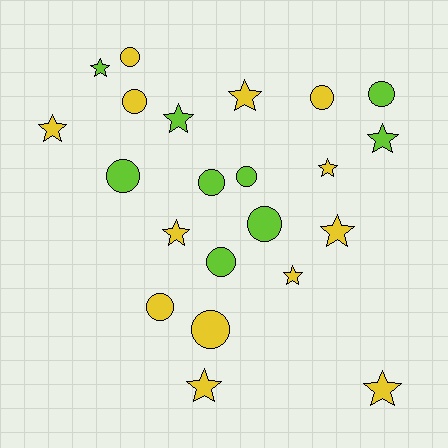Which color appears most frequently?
Yellow, with 13 objects.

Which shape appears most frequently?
Circle, with 11 objects.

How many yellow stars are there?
There are 8 yellow stars.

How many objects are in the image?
There are 22 objects.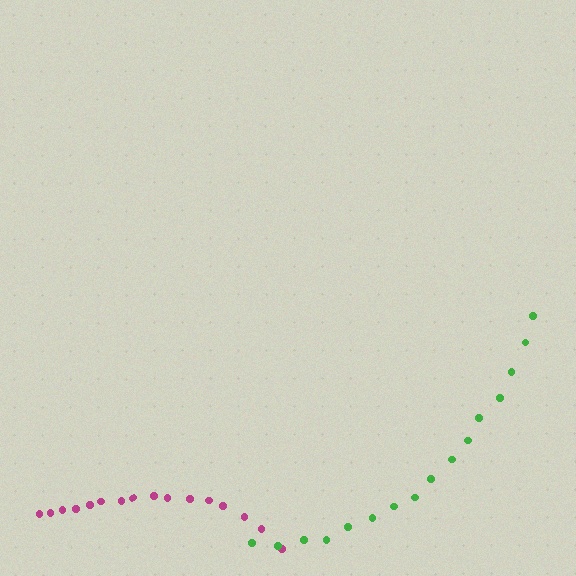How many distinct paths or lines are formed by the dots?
There are 2 distinct paths.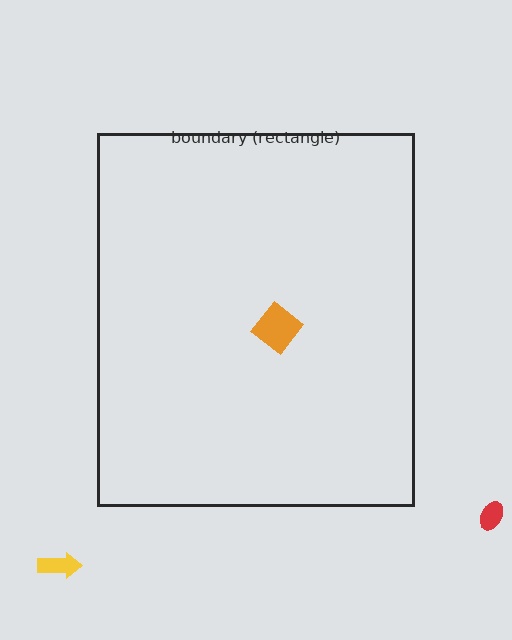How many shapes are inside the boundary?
1 inside, 2 outside.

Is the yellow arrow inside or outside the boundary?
Outside.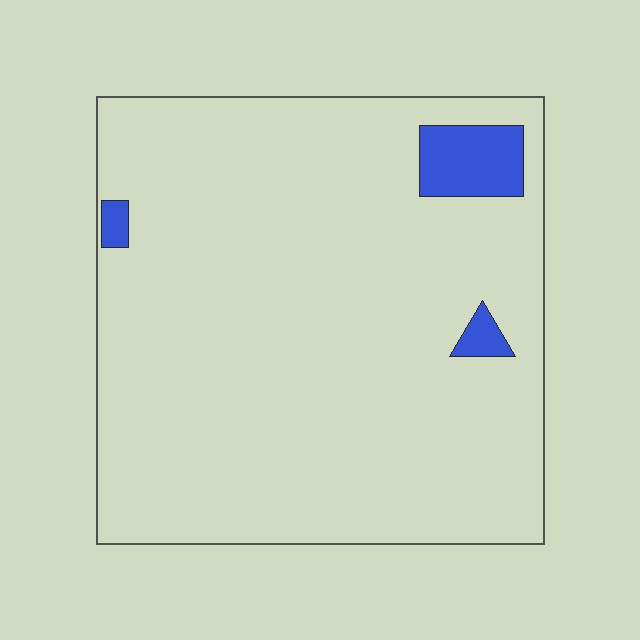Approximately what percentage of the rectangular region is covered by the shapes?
Approximately 5%.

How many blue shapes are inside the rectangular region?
3.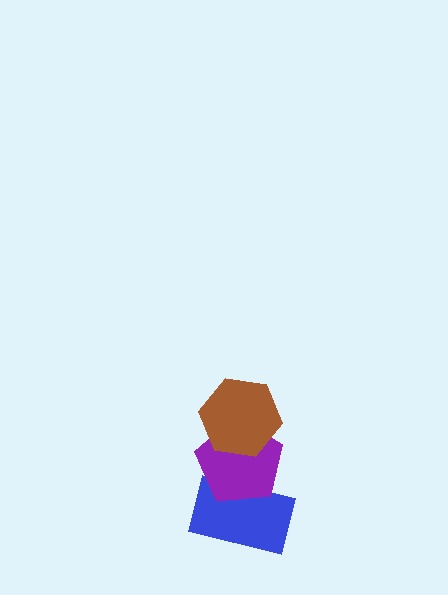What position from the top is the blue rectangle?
The blue rectangle is 3rd from the top.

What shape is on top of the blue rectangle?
The purple pentagon is on top of the blue rectangle.